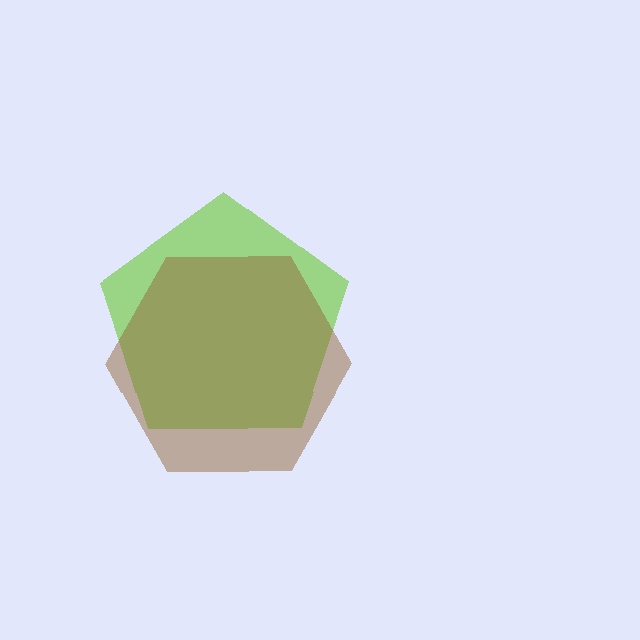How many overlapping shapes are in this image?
There are 2 overlapping shapes in the image.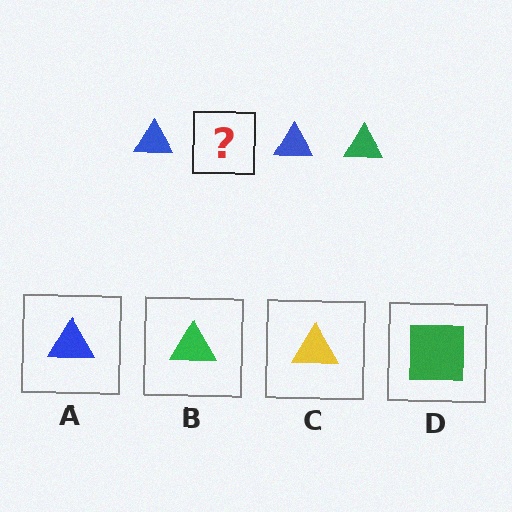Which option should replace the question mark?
Option B.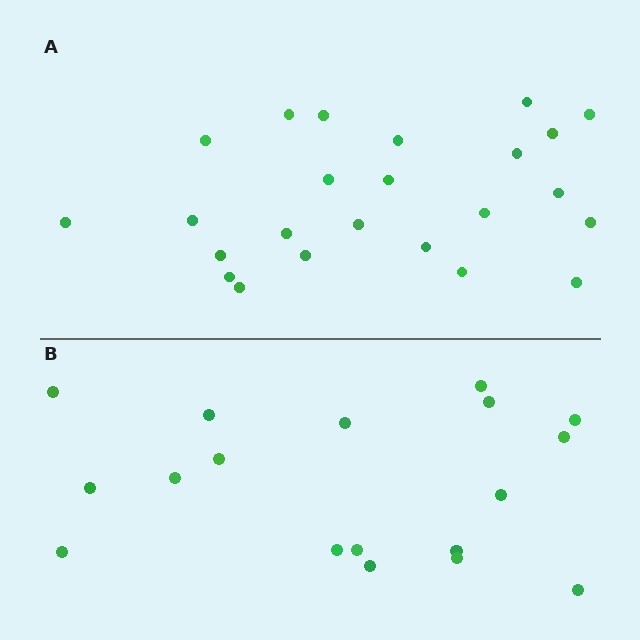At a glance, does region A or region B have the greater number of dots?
Region A (the top region) has more dots.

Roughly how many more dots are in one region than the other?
Region A has about 6 more dots than region B.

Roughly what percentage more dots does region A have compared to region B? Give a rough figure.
About 35% more.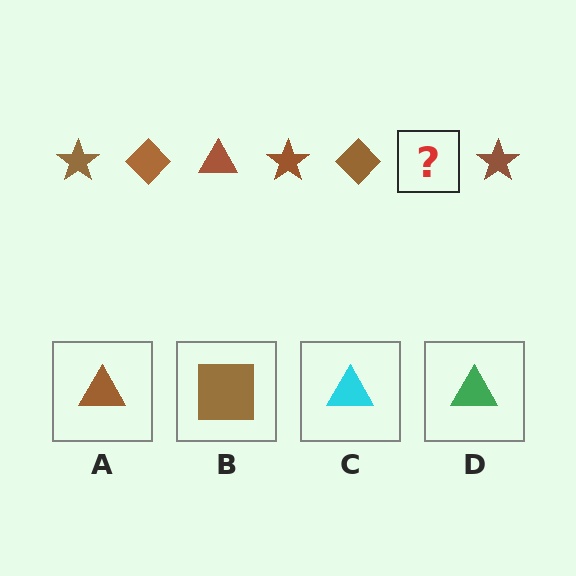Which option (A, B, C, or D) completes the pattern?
A.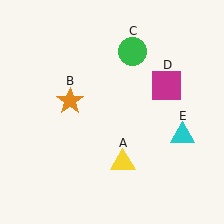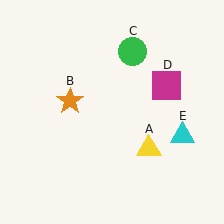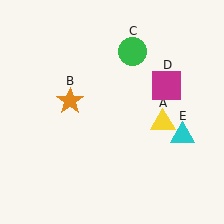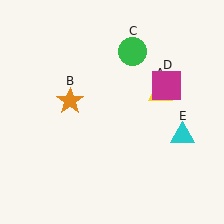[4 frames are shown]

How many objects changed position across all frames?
1 object changed position: yellow triangle (object A).